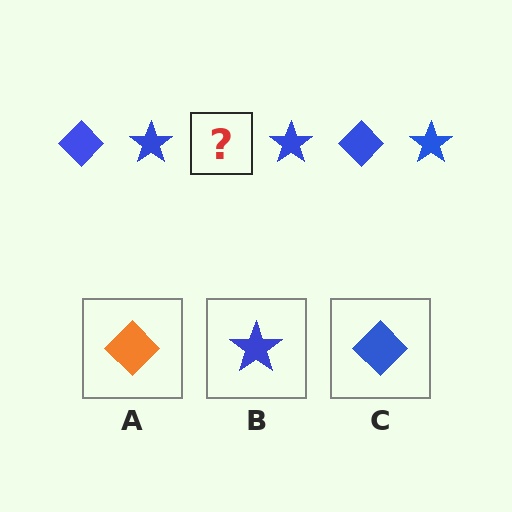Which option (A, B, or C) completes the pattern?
C.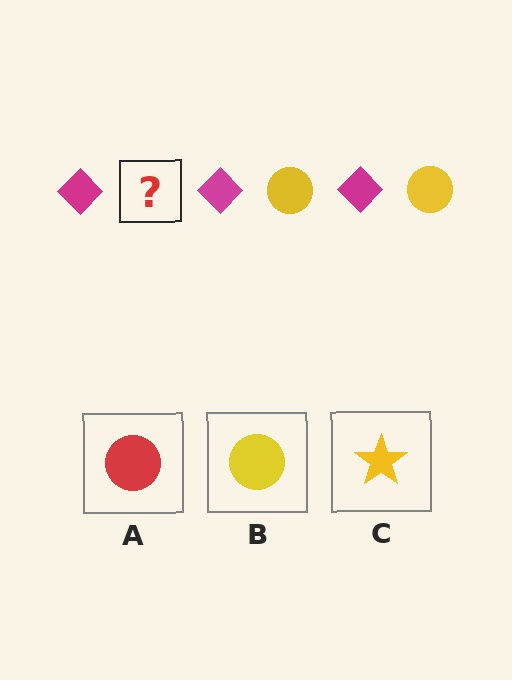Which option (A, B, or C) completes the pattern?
B.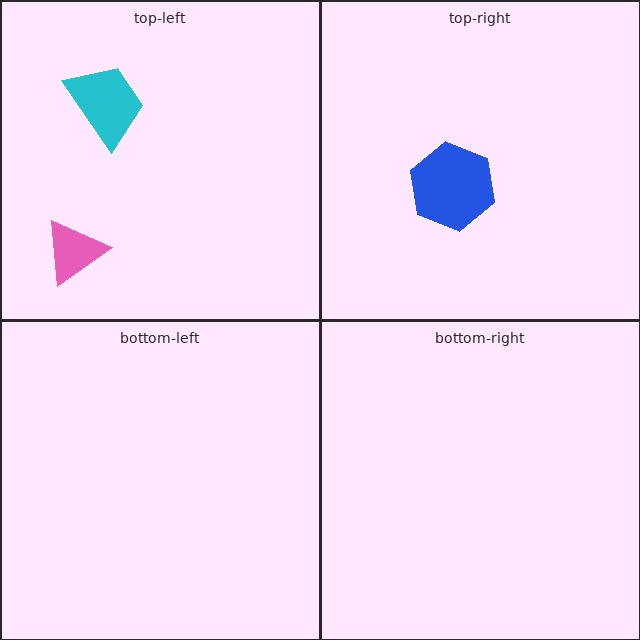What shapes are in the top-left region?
The pink triangle, the cyan trapezoid.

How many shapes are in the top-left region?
2.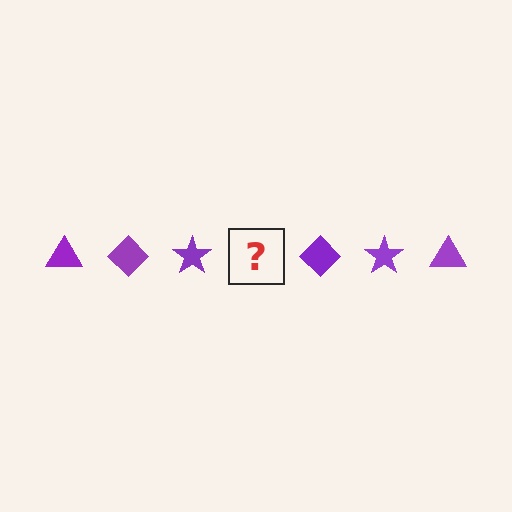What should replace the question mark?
The question mark should be replaced with a purple triangle.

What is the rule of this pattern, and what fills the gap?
The rule is that the pattern cycles through triangle, diamond, star shapes in purple. The gap should be filled with a purple triangle.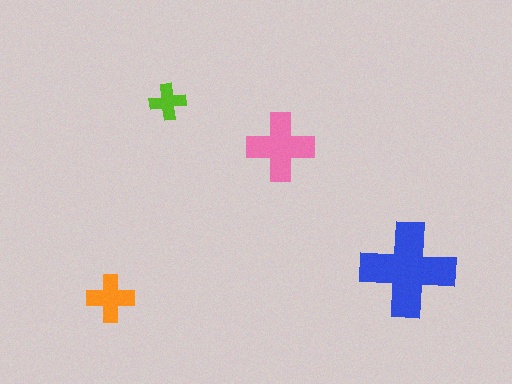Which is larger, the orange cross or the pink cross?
The pink one.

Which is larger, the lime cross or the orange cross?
The orange one.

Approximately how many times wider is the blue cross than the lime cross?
About 2.5 times wider.